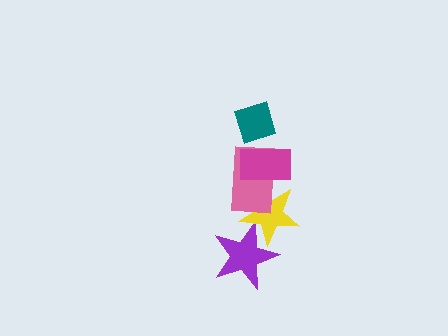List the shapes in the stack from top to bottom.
From top to bottom: the teal diamond, the magenta rectangle, the pink rectangle, the yellow star, the purple star.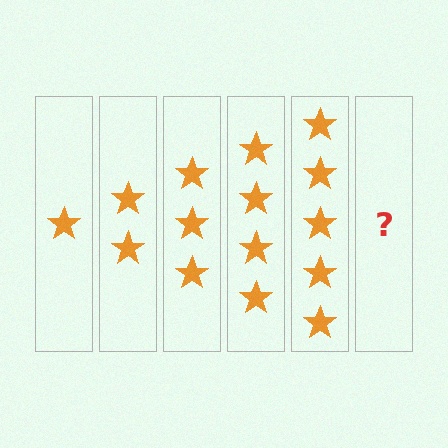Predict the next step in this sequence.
The next step is 6 stars.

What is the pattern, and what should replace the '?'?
The pattern is that each step adds one more star. The '?' should be 6 stars.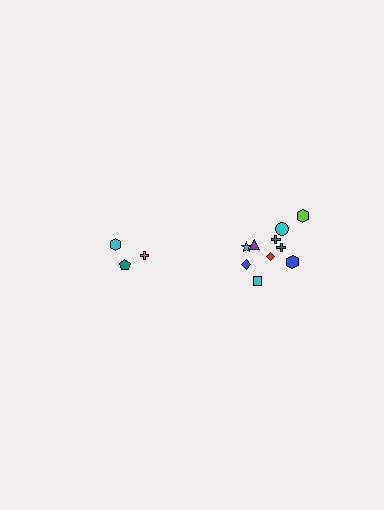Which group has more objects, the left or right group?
The right group.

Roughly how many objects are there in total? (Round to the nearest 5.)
Roughly 15 objects in total.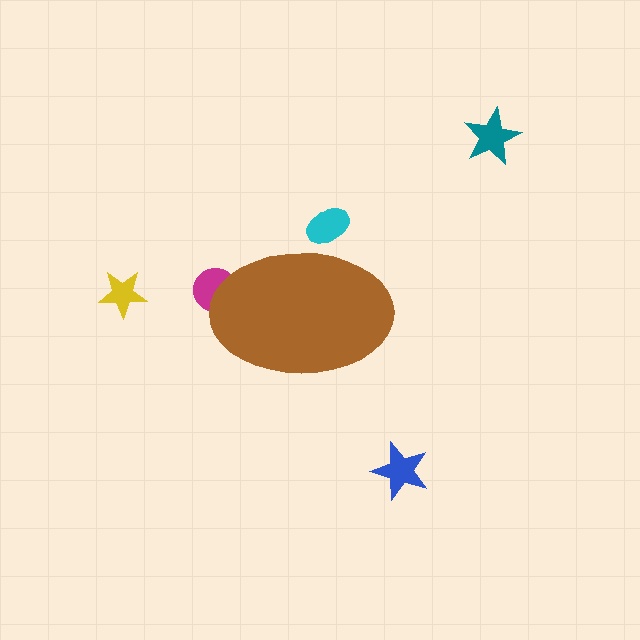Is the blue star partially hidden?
No, the blue star is fully visible.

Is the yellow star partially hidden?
No, the yellow star is fully visible.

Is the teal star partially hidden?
No, the teal star is fully visible.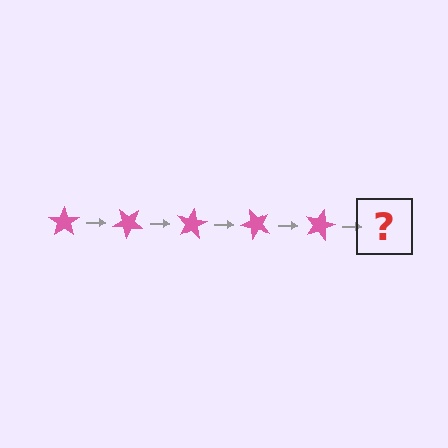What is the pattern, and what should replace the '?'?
The pattern is that the star rotates 40 degrees each step. The '?' should be a pink star rotated 200 degrees.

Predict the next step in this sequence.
The next step is a pink star rotated 200 degrees.